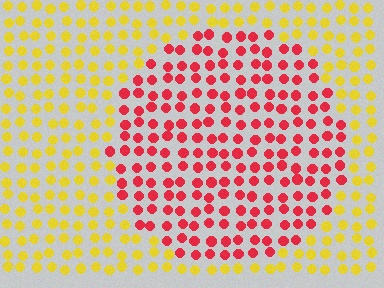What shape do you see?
I see a circle.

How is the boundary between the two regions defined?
The boundary is defined purely by a slight shift in hue (about 62 degrees). Spacing, size, and orientation are identical on both sides.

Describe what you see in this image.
The image is filled with small yellow elements in a uniform arrangement. A circle-shaped region is visible where the elements are tinted to a slightly different hue, forming a subtle color boundary.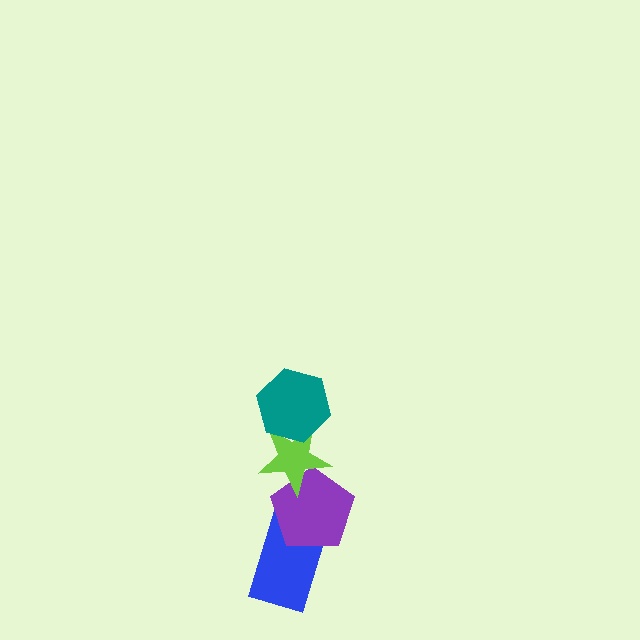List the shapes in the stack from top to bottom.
From top to bottom: the teal hexagon, the lime star, the purple pentagon, the blue rectangle.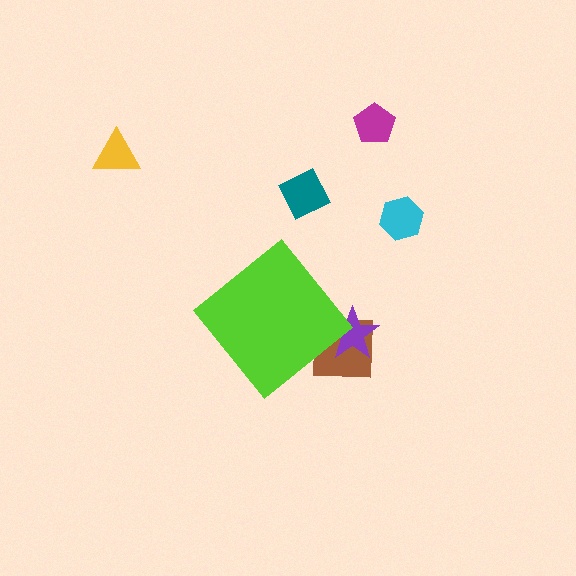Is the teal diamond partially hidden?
No, the teal diamond is fully visible.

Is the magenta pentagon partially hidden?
No, the magenta pentagon is fully visible.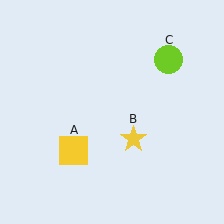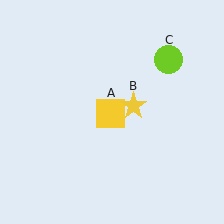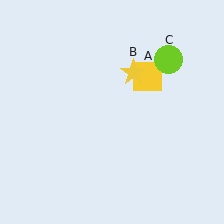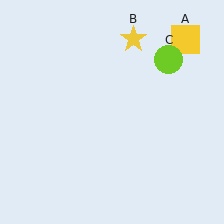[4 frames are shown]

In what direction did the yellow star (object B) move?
The yellow star (object B) moved up.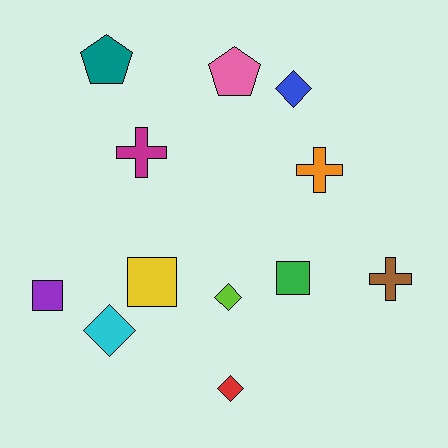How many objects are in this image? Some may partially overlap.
There are 12 objects.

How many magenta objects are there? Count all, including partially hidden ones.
There is 1 magenta object.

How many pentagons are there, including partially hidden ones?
There are 2 pentagons.